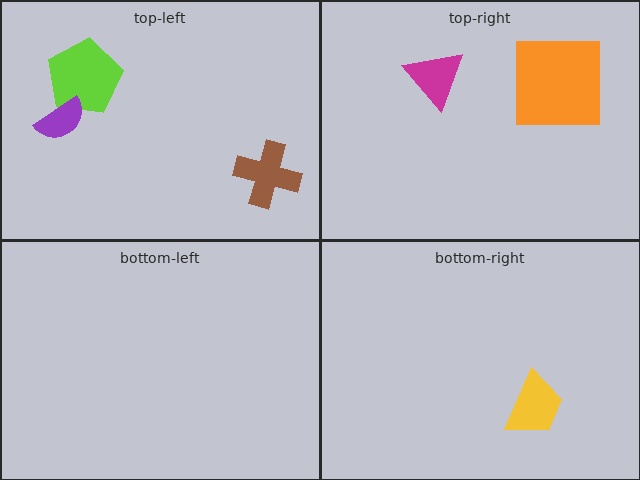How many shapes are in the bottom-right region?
1.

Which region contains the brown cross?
The top-left region.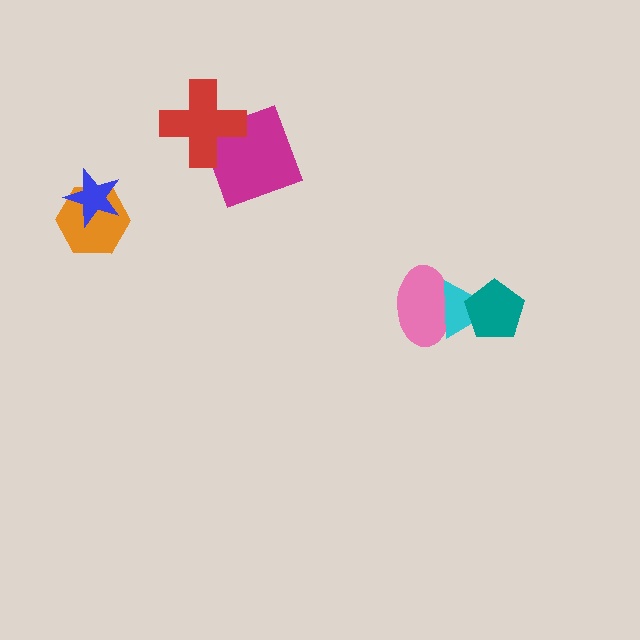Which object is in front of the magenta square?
The red cross is in front of the magenta square.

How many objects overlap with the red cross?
1 object overlaps with the red cross.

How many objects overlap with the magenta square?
1 object overlaps with the magenta square.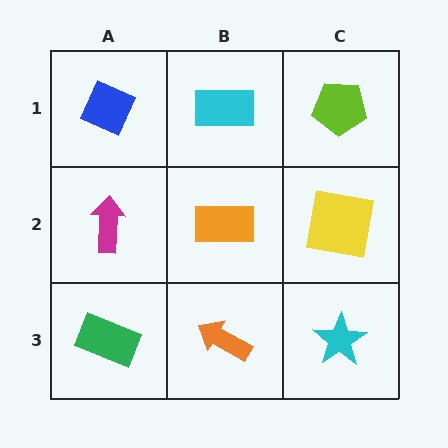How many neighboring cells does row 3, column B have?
3.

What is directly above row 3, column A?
A magenta arrow.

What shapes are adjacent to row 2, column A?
A blue diamond (row 1, column A), a green rectangle (row 3, column A), an orange rectangle (row 2, column B).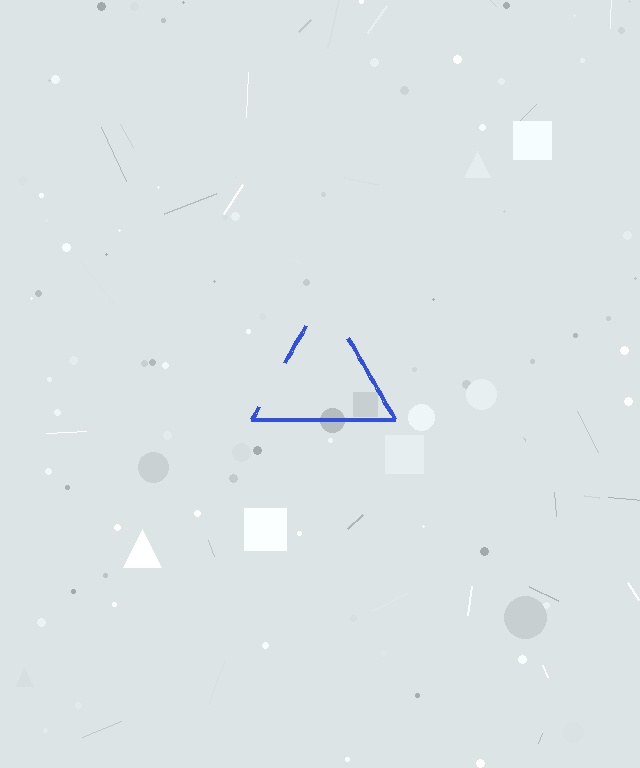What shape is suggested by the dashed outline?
The dashed outline suggests a triangle.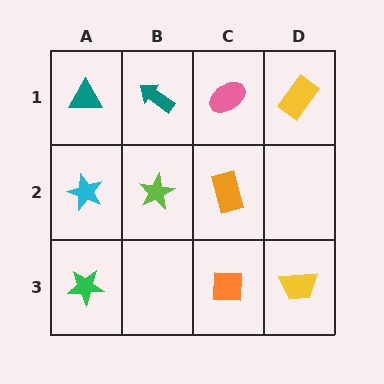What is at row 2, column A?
A cyan star.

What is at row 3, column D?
A yellow trapezoid.